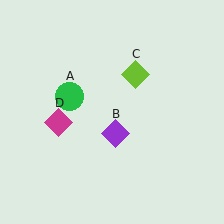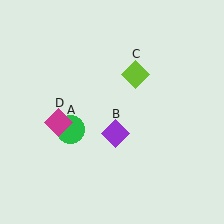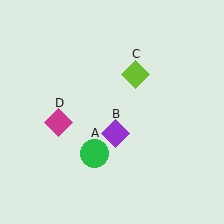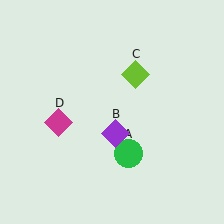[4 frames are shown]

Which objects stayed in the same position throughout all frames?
Purple diamond (object B) and lime diamond (object C) and magenta diamond (object D) remained stationary.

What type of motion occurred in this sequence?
The green circle (object A) rotated counterclockwise around the center of the scene.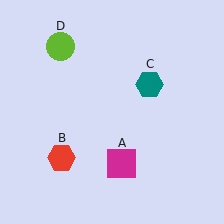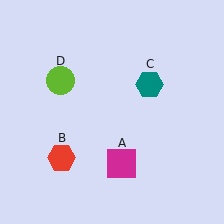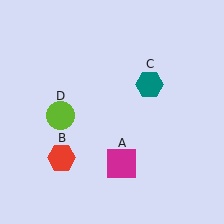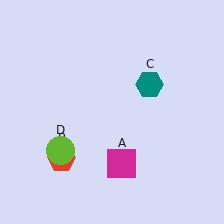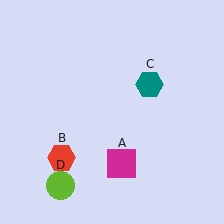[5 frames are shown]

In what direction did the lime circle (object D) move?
The lime circle (object D) moved down.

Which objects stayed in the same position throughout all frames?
Magenta square (object A) and red hexagon (object B) and teal hexagon (object C) remained stationary.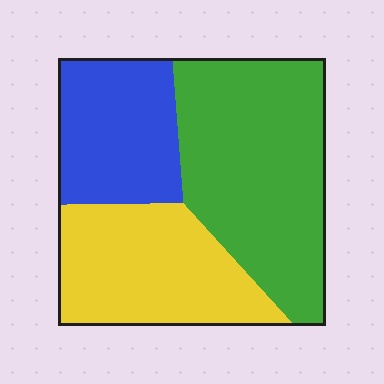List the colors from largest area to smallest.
From largest to smallest: green, yellow, blue.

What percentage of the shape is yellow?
Yellow covers 31% of the shape.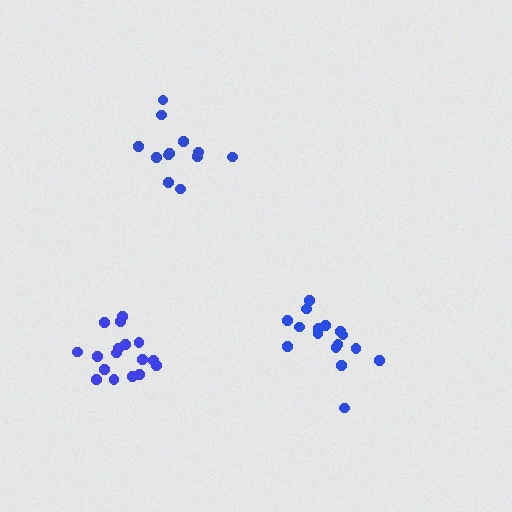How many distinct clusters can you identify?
There are 3 distinct clusters.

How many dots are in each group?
Group 1: 17 dots, Group 2: 13 dots, Group 3: 16 dots (46 total).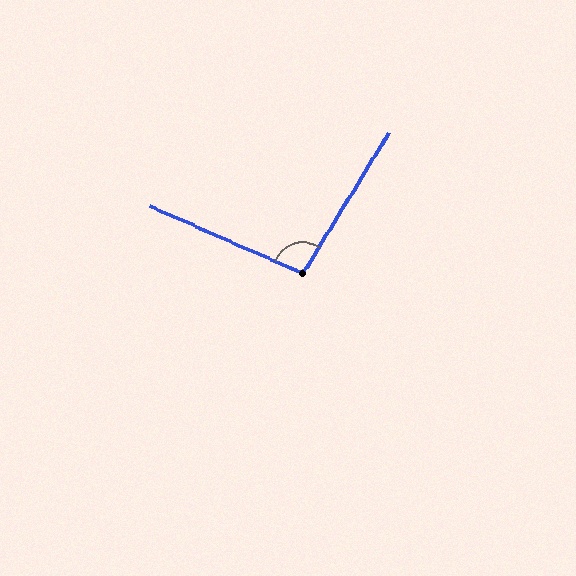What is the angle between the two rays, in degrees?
Approximately 98 degrees.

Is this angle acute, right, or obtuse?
It is obtuse.